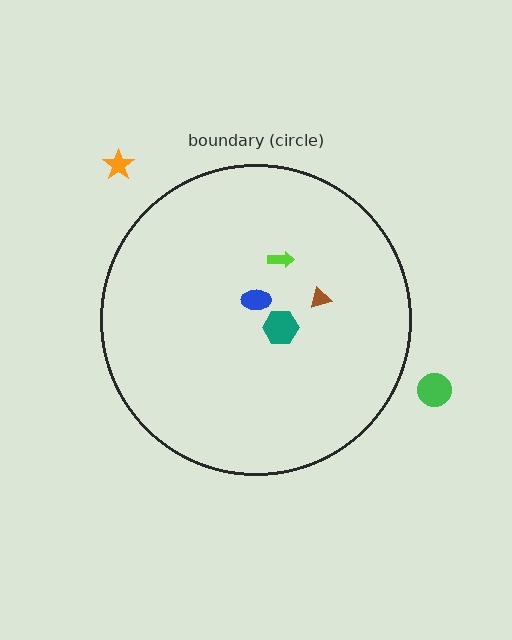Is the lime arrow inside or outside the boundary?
Inside.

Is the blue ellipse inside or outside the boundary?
Inside.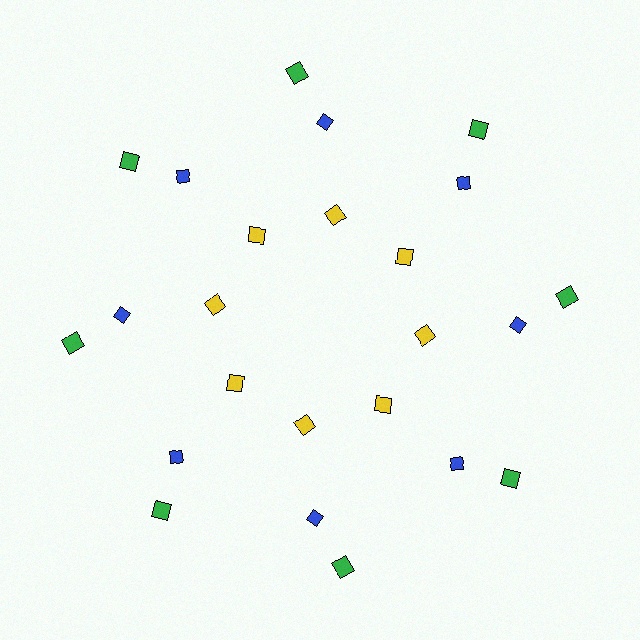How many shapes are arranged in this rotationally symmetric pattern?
There are 24 shapes, arranged in 8 groups of 3.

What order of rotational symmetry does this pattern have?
This pattern has 8-fold rotational symmetry.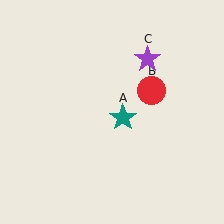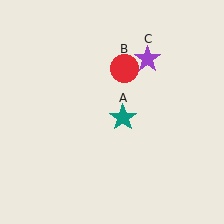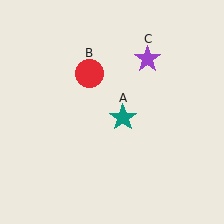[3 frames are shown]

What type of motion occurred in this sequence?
The red circle (object B) rotated counterclockwise around the center of the scene.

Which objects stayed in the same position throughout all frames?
Teal star (object A) and purple star (object C) remained stationary.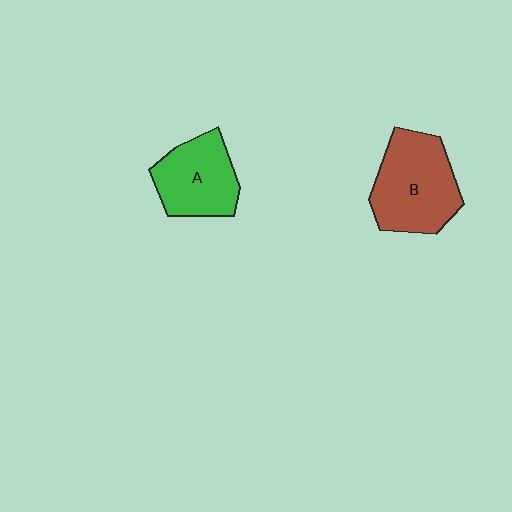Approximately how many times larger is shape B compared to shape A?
Approximately 1.3 times.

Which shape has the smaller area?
Shape A (green).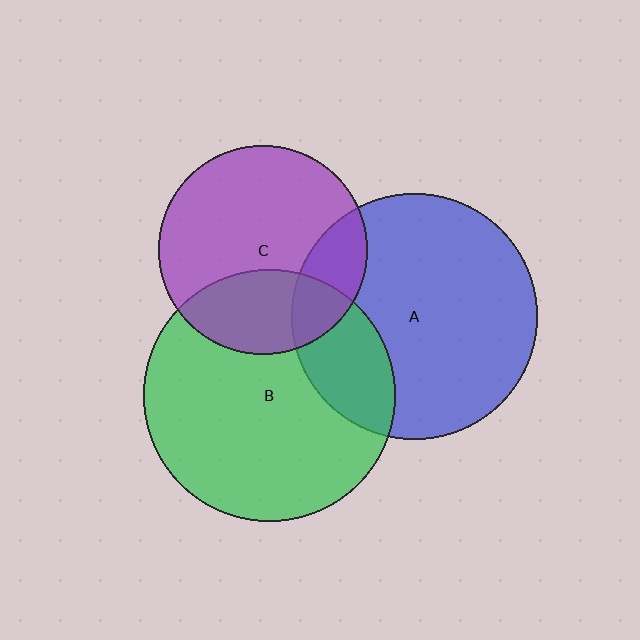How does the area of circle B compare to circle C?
Approximately 1.5 times.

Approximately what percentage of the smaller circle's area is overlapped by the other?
Approximately 30%.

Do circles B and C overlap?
Yes.